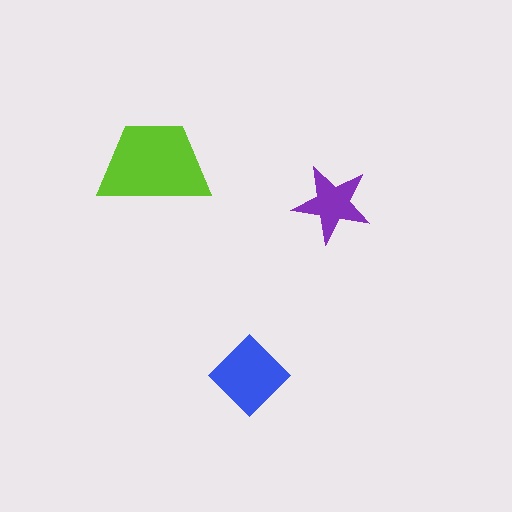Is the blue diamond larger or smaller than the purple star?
Larger.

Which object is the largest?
The lime trapezoid.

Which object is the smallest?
The purple star.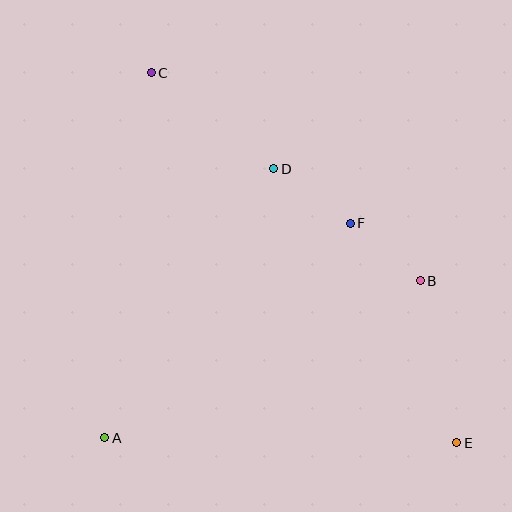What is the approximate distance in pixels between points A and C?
The distance between A and C is approximately 368 pixels.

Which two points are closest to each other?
Points B and F are closest to each other.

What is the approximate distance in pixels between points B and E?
The distance between B and E is approximately 166 pixels.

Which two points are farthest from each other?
Points C and E are farthest from each other.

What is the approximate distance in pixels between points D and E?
The distance between D and E is approximately 330 pixels.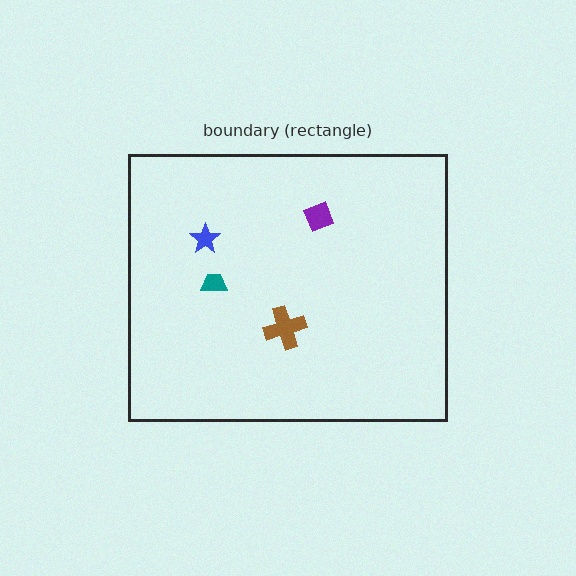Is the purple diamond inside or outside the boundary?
Inside.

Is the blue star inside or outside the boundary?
Inside.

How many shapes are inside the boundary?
4 inside, 0 outside.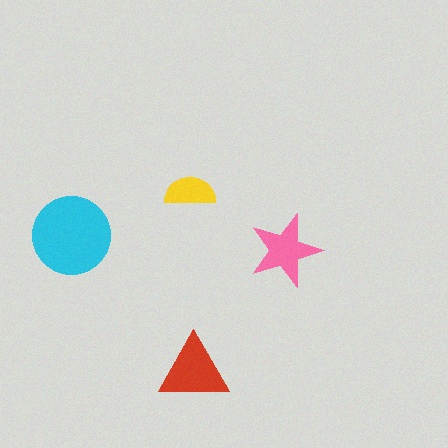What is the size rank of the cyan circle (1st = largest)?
1st.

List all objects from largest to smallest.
The cyan circle, the red triangle, the pink star, the yellow semicircle.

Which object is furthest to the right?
The pink star is rightmost.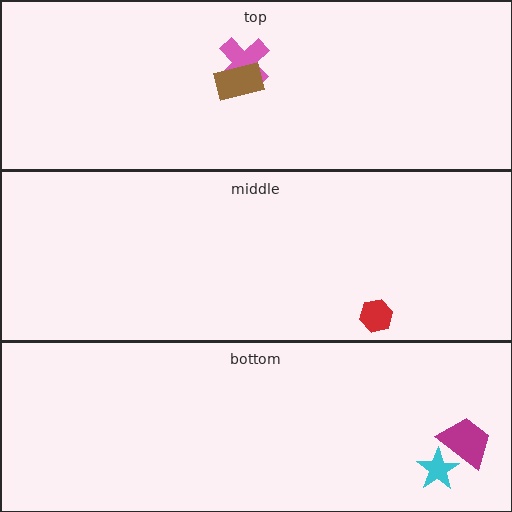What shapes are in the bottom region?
The cyan star, the magenta trapezoid.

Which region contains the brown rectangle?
The top region.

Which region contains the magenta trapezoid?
The bottom region.